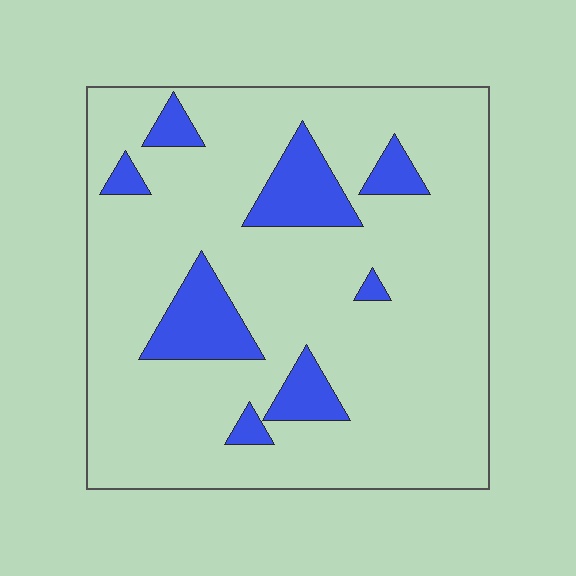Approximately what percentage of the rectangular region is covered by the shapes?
Approximately 15%.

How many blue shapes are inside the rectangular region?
8.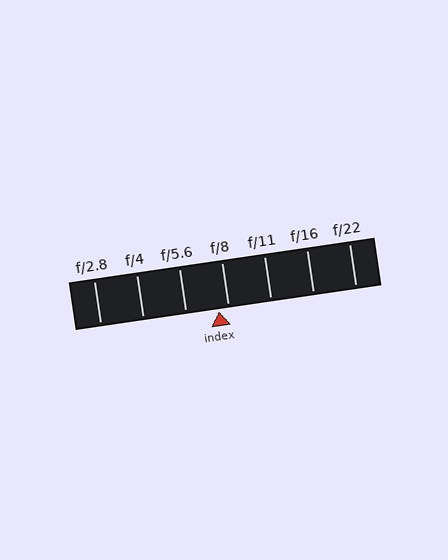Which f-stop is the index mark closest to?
The index mark is closest to f/8.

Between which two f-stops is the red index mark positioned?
The index mark is between f/5.6 and f/8.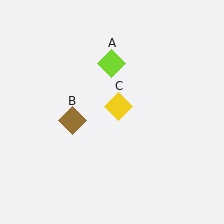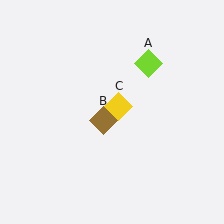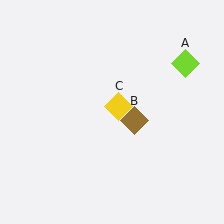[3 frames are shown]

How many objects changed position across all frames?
2 objects changed position: lime diamond (object A), brown diamond (object B).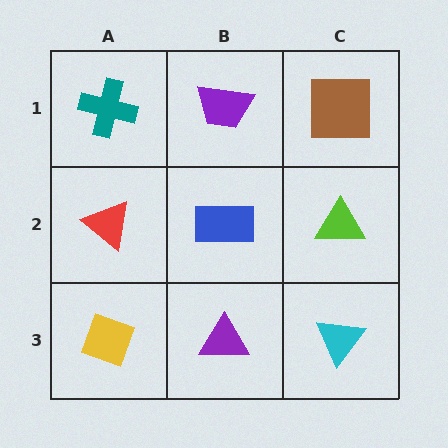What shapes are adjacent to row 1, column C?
A lime triangle (row 2, column C), a purple trapezoid (row 1, column B).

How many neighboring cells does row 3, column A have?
2.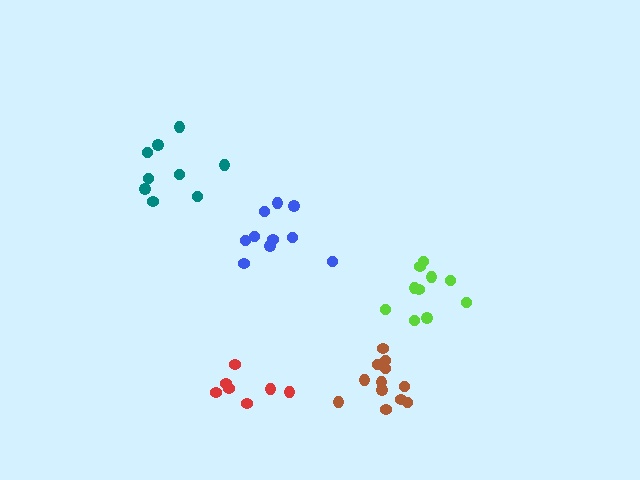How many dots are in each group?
Group 1: 10 dots, Group 2: 9 dots, Group 3: 10 dots, Group 4: 12 dots, Group 5: 7 dots (48 total).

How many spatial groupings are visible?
There are 5 spatial groupings.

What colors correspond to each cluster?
The clusters are colored: blue, teal, lime, brown, red.